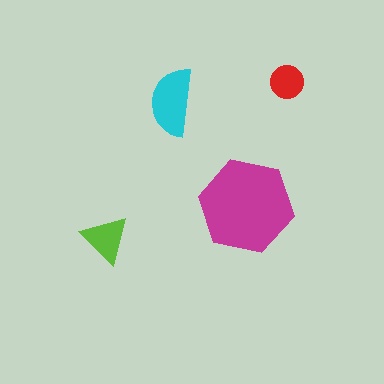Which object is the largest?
The magenta hexagon.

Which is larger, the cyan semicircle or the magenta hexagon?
The magenta hexagon.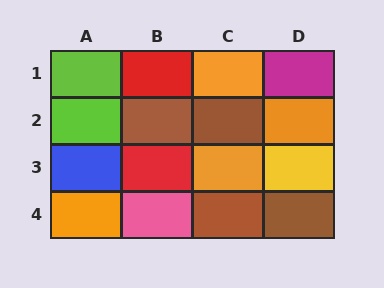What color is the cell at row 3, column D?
Yellow.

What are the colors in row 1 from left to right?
Lime, red, orange, magenta.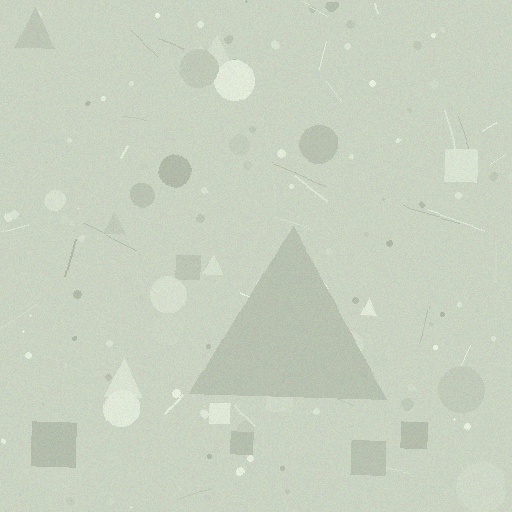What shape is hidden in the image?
A triangle is hidden in the image.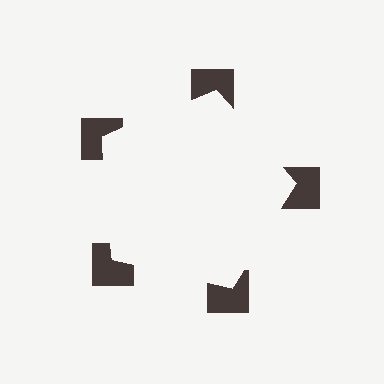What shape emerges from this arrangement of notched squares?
An illusory pentagon — its edges are inferred from the aligned wedge cuts in the notched squares, not physically drawn.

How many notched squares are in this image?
There are 5 — one at each vertex of the illusory pentagon.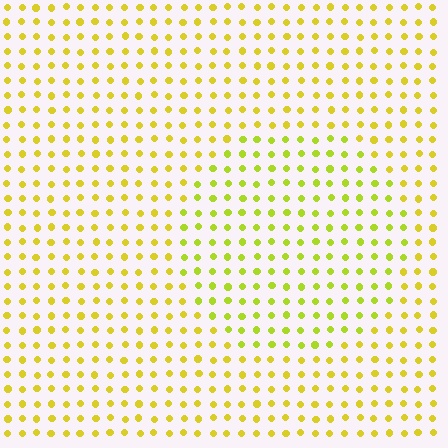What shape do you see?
I see a circle.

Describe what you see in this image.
The image is filled with small yellow elements in a uniform arrangement. A circle-shaped region is visible where the elements are tinted to a slightly different hue, forming a subtle color boundary.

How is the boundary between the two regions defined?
The boundary is defined purely by a slight shift in hue (about 20 degrees). Spacing, size, and orientation are identical on both sides.